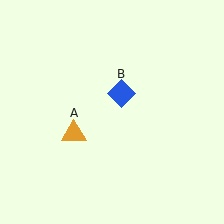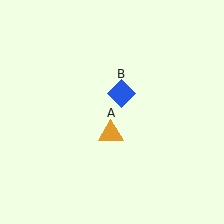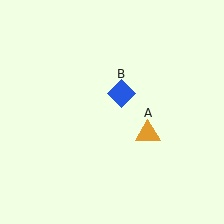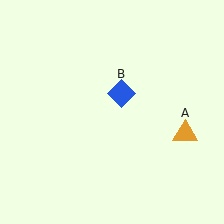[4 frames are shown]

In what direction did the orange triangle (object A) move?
The orange triangle (object A) moved right.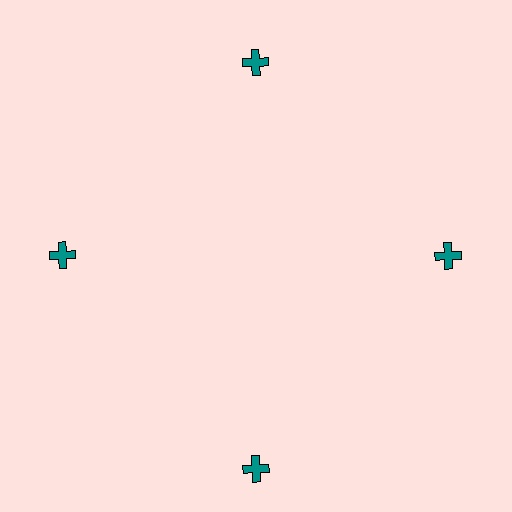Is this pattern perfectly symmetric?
No. The 4 teal crosses are arranged in a ring, but one element near the 6 o'clock position is pushed outward from the center, breaking the 4-fold rotational symmetry.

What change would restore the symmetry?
The symmetry would be restored by moving it inward, back onto the ring so that all 4 crosses sit at equal angles and equal distance from the center.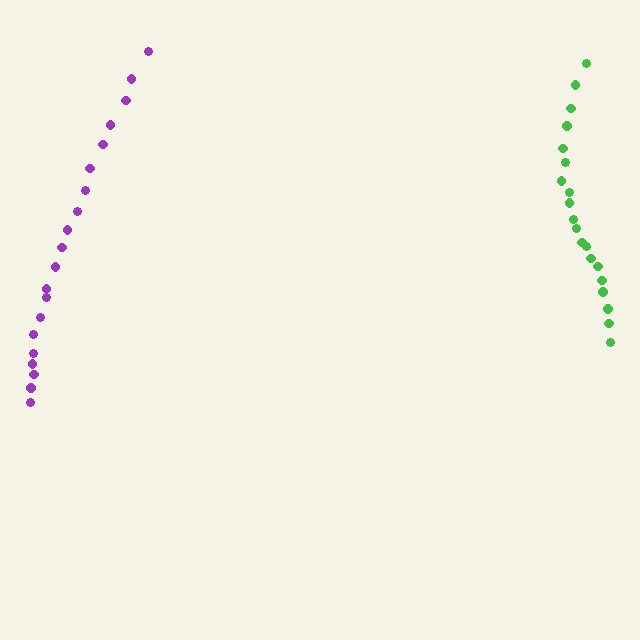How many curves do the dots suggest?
There are 2 distinct paths.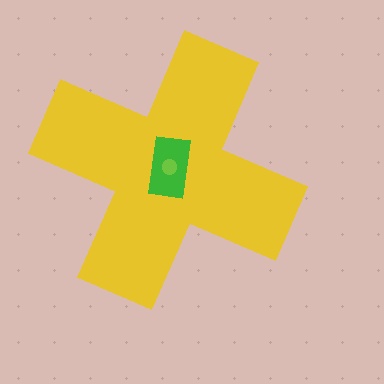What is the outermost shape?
The yellow cross.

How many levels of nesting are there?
3.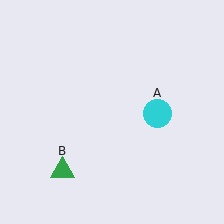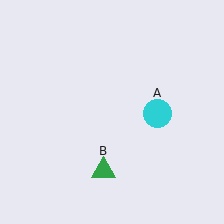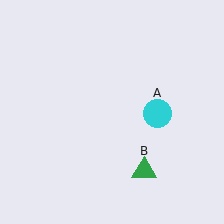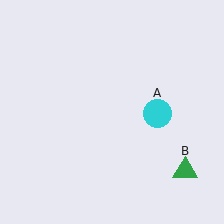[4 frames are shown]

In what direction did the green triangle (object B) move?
The green triangle (object B) moved right.